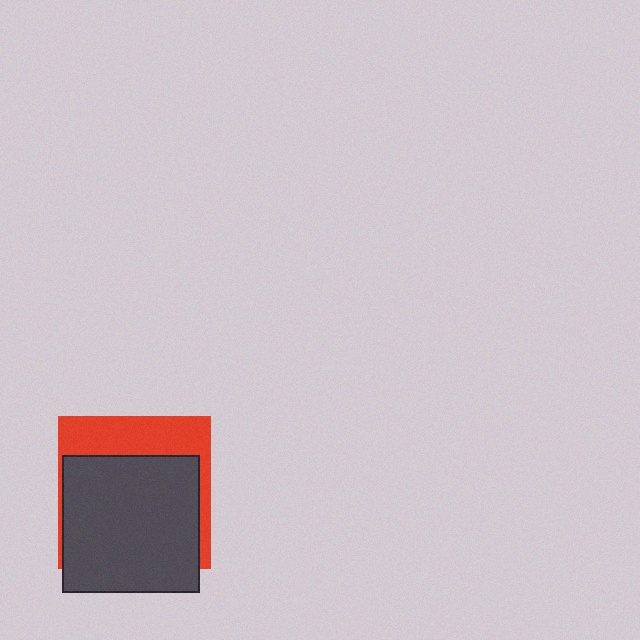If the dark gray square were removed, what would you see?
You would see the complete red square.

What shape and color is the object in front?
The object in front is a dark gray square.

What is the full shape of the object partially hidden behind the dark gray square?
The partially hidden object is a red square.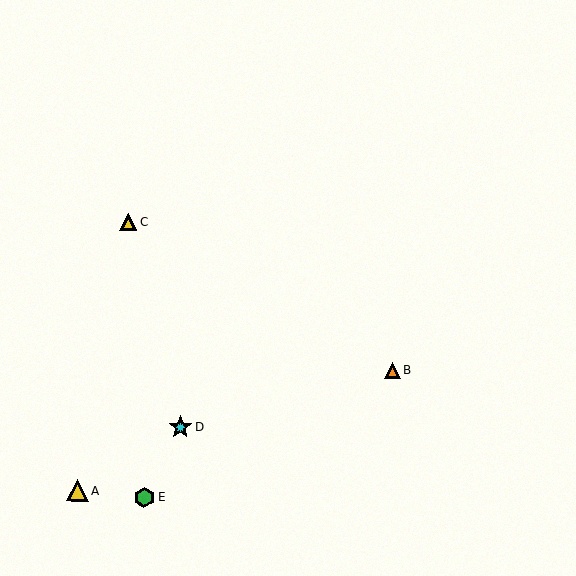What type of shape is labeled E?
Shape E is a green hexagon.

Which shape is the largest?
The cyan star (labeled D) is the largest.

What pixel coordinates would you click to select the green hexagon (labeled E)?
Click at (144, 497) to select the green hexagon E.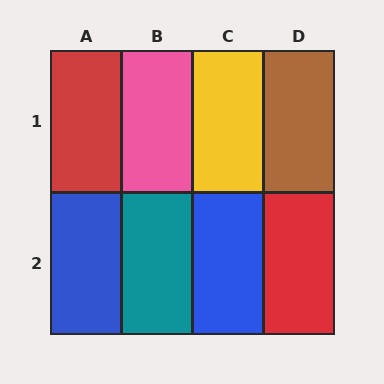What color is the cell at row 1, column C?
Yellow.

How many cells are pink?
1 cell is pink.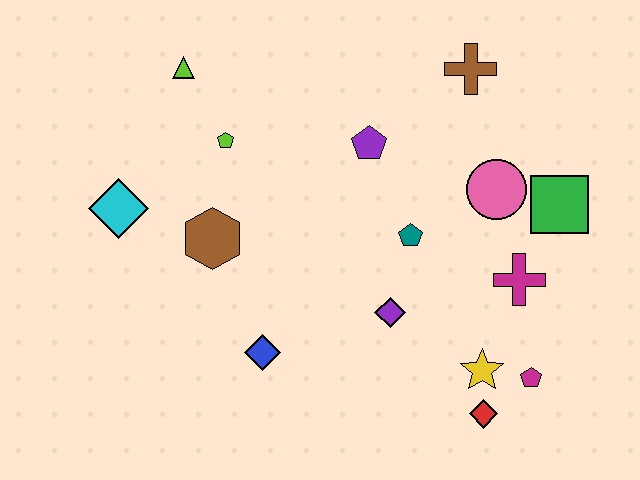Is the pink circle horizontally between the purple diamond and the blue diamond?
No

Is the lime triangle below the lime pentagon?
No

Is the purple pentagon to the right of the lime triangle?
Yes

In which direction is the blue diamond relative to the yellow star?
The blue diamond is to the left of the yellow star.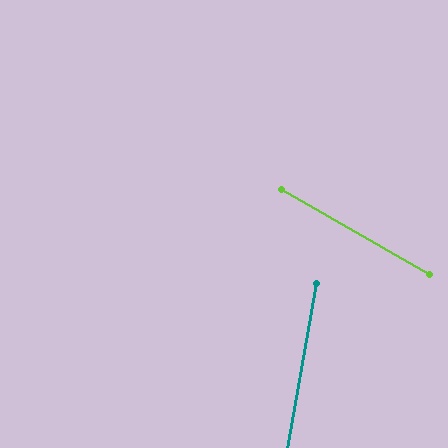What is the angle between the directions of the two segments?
Approximately 70 degrees.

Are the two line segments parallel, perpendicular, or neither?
Neither parallel nor perpendicular — they differ by about 70°.